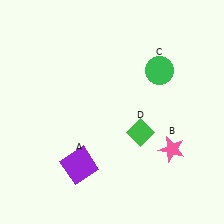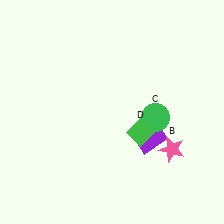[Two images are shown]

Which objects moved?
The objects that moved are: the purple square (A), the green circle (C).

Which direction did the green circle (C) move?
The green circle (C) moved down.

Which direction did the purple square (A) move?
The purple square (A) moved right.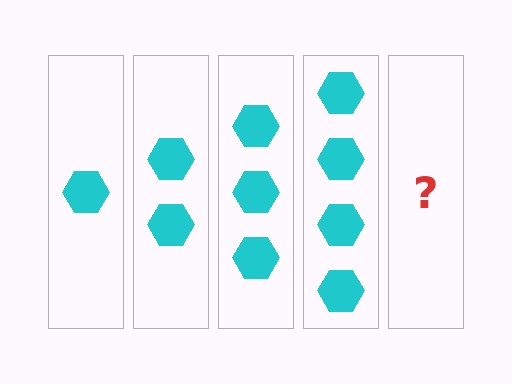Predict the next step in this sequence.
The next step is 5 hexagons.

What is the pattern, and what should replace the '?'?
The pattern is that each step adds one more hexagon. The '?' should be 5 hexagons.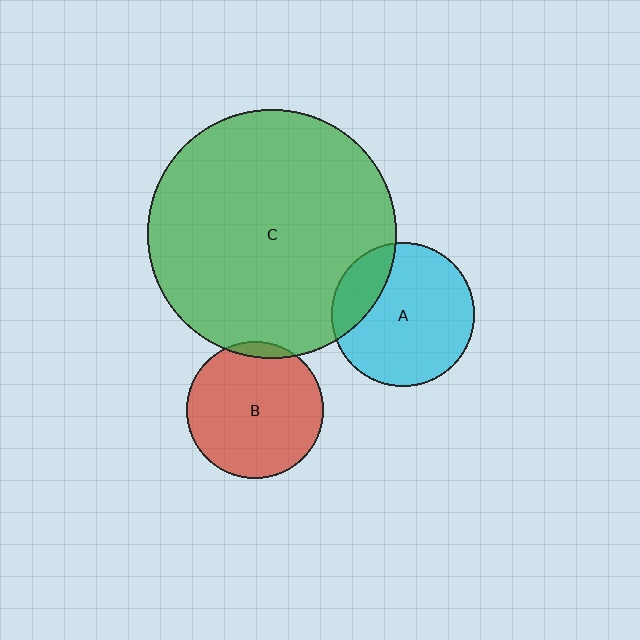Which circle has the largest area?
Circle C (green).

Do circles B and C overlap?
Yes.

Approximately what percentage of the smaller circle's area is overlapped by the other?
Approximately 5%.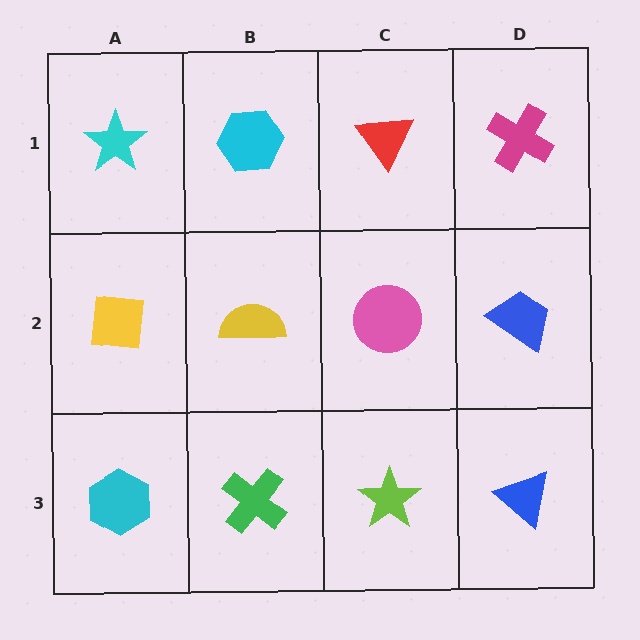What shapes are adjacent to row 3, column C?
A pink circle (row 2, column C), a green cross (row 3, column B), a blue triangle (row 3, column D).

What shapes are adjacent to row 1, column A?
A yellow square (row 2, column A), a cyan hexagon (row 1, column B).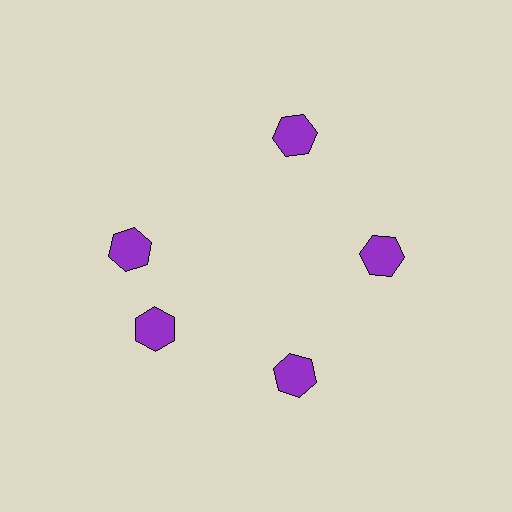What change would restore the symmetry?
The symmetry would be restored by rotating it back into even spacing with its neighbors so that all 5 hexagons sit at equal angles and equal distance from the center.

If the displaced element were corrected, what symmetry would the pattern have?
It would have 5-fold rotational symmetry — the pattern would map onto itself every 72 degrees.